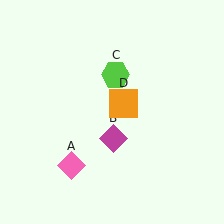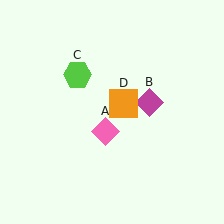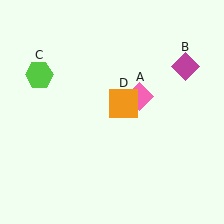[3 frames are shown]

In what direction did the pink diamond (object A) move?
The pink diamond (object A) moved up and to the right.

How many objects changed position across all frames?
3 objects changed position: pink diamond (object A), magenta diamond (object B), lime hexagon (object C).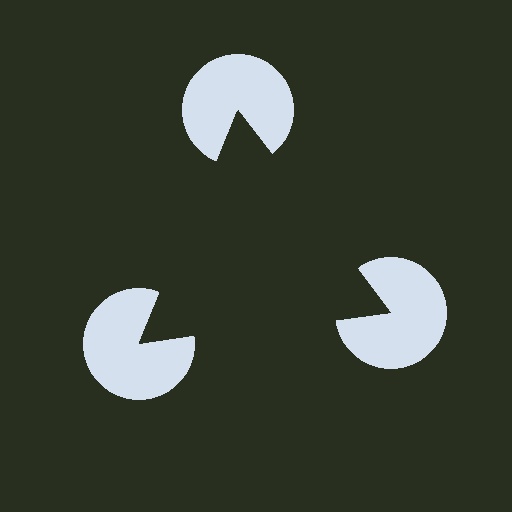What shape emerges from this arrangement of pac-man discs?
An illusory triangle — its edges are inferred from the aligned wedge cuts in the pac-man discs, not physically drawn.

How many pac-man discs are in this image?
There are 3 — one at each vertex of the illusory triangle.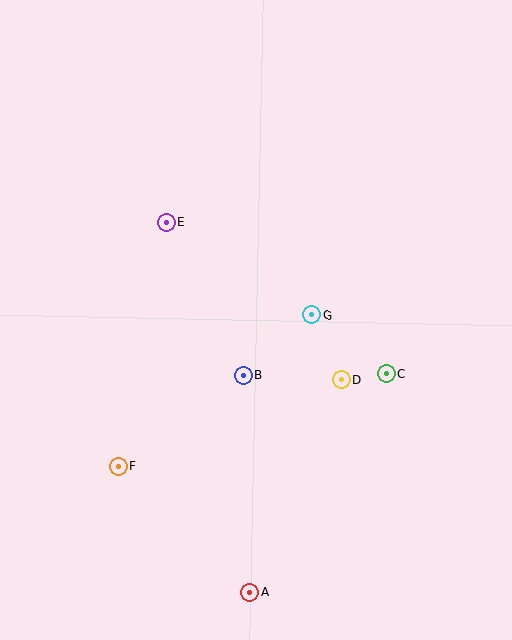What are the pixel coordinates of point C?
Point C is at (386, 374).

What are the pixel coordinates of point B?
Point B is at (243, 375).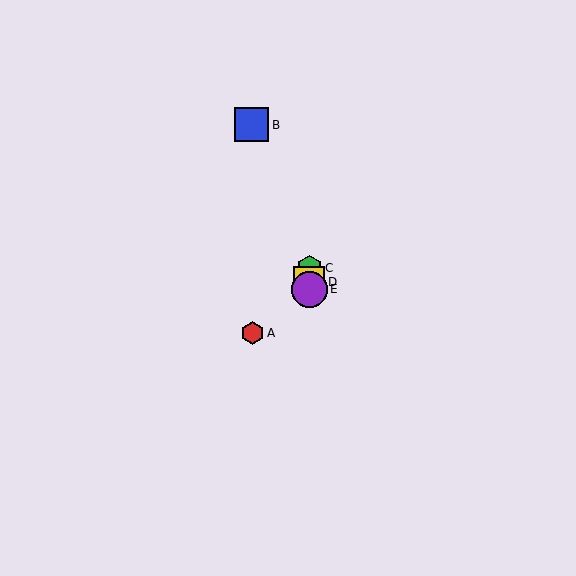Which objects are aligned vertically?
Objects C, D, E are aligned vertically.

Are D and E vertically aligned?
Yes, both are at x≈309.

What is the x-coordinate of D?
Object D is at x≈309.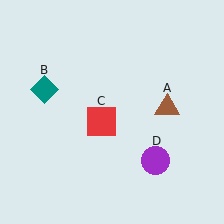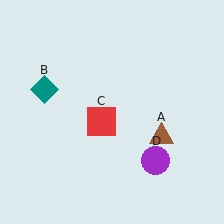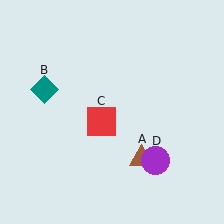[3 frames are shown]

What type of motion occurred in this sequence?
The brown triangle (object A) rotated clockwise around the center of the scene.